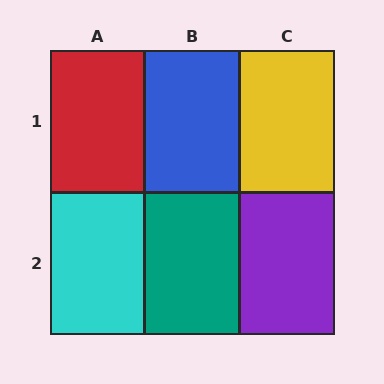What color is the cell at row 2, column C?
Purple.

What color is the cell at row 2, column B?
Teal.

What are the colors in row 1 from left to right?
Red, blue, yellow.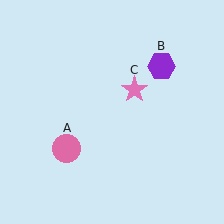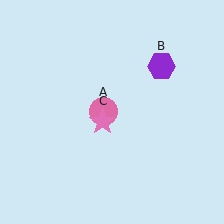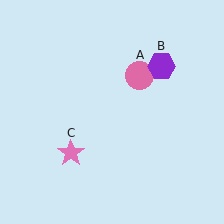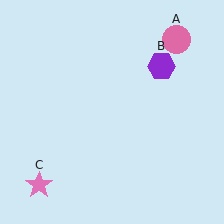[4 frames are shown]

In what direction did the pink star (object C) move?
The pink star (object C) moved down and to the left.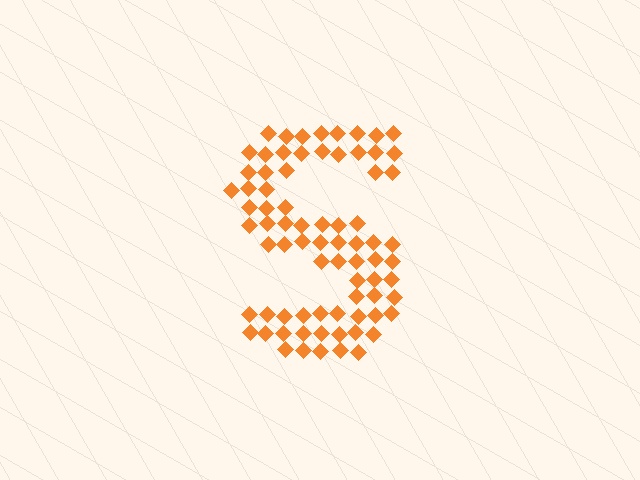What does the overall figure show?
The overall figure shows the letter S.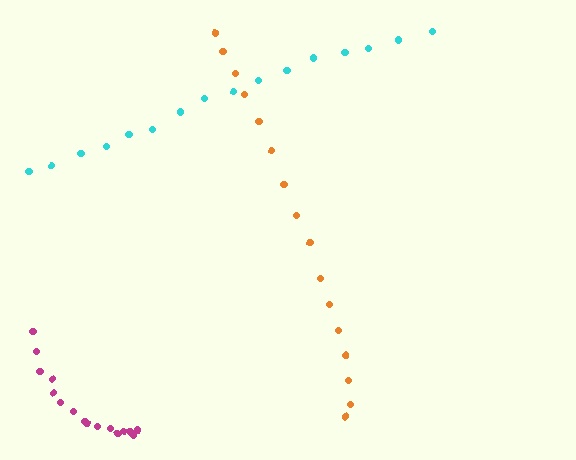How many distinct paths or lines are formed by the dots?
There are 3 distinct paths.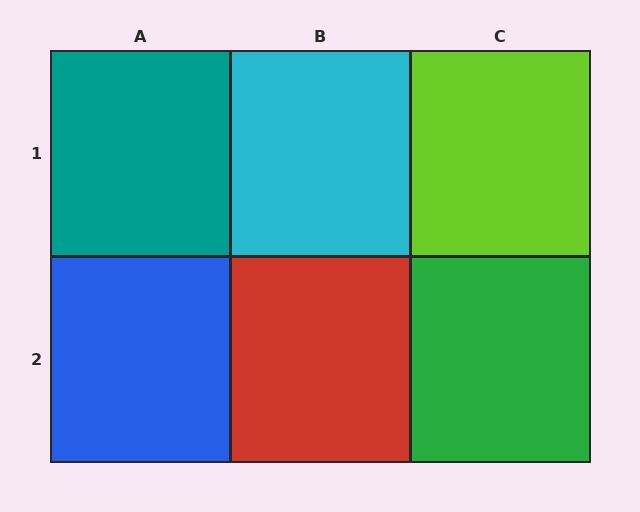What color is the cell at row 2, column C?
Green.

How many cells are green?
1 cell is green.